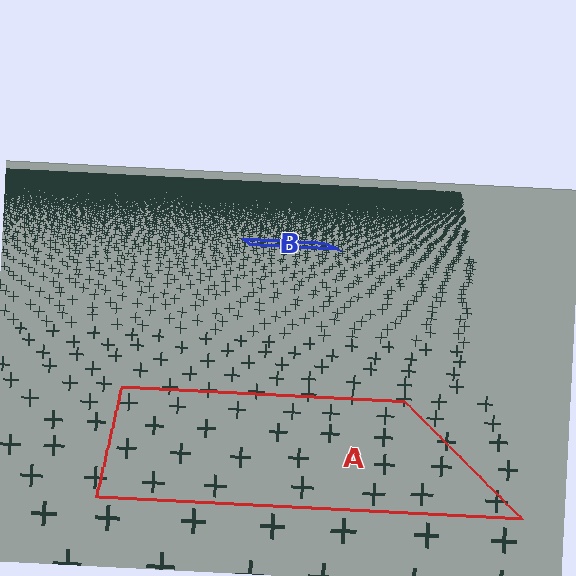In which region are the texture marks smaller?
The texture marks are smaller in region B, because it is farther away.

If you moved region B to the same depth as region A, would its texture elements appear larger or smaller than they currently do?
They would appear larger. At a closer depth, the same texture elements are projected at a bigger on-screen size.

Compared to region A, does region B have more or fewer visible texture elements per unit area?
Region B has more texture elements per unit area — they are packed more densely because it is farther away.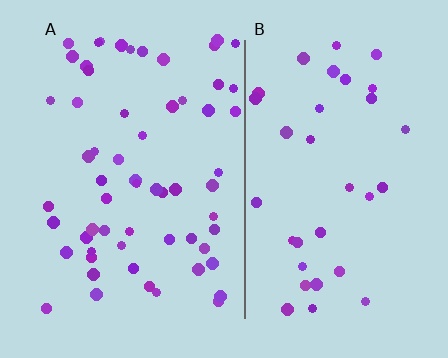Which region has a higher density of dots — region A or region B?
A (the left).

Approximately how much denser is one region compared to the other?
Approximately 1.8× — region A over region B.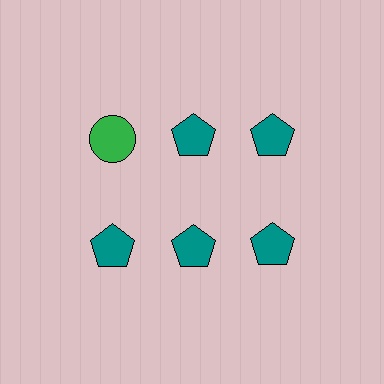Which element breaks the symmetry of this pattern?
The green circle in the top row, leftmost column breaks the symmetry. All other shapes are teal pentagons.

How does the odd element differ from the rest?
It differs in both color (green instead of teal) and shape (circle instead of pentagon).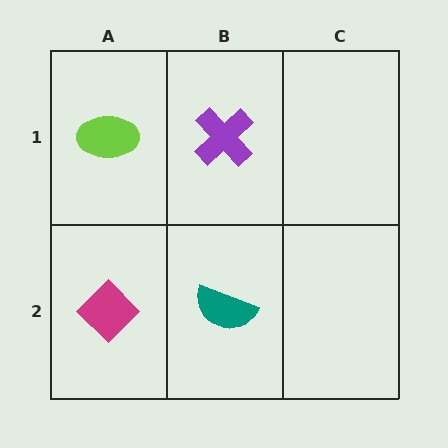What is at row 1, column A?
A lime ellipse.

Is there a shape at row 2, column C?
No, that cell is empty.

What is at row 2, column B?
A teal semicircle.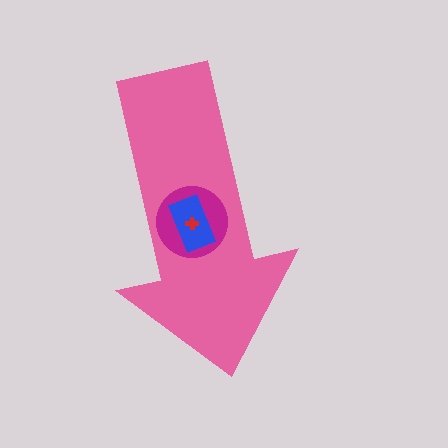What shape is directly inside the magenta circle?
The blue rectangle.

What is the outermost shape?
The pink arrow.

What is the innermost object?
The red cross.